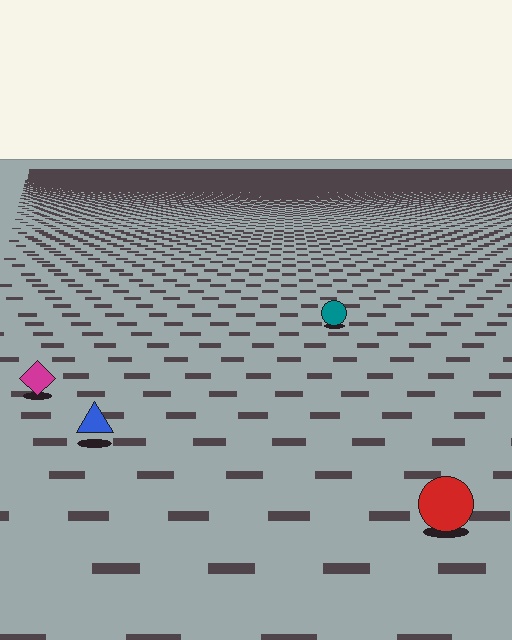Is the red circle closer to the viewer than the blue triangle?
Yes. The red circle is closer — you can tell from the texture gradient: the ground texture is coarser near it.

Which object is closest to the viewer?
The red circle is closest. The texture marks near it are larger and more spread out.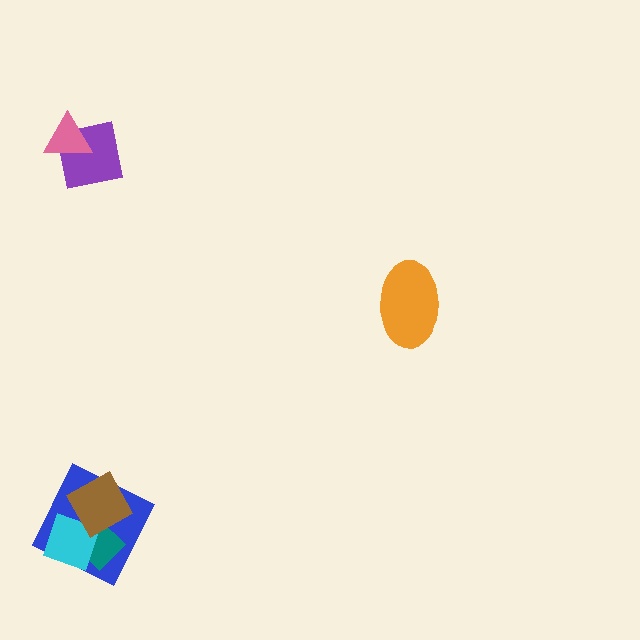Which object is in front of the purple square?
The pink triangle is in front of the purple square.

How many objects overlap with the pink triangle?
1 object overlaps with the pink triangle.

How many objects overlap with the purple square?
1 object overlaps with the purple square.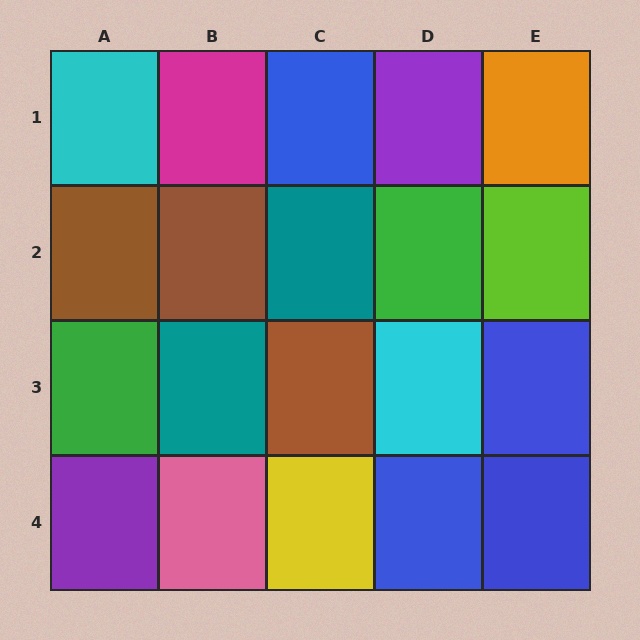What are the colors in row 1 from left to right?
Cyan, magenta, blue, purple, orange.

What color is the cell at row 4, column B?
Pink.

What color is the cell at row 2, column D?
Green.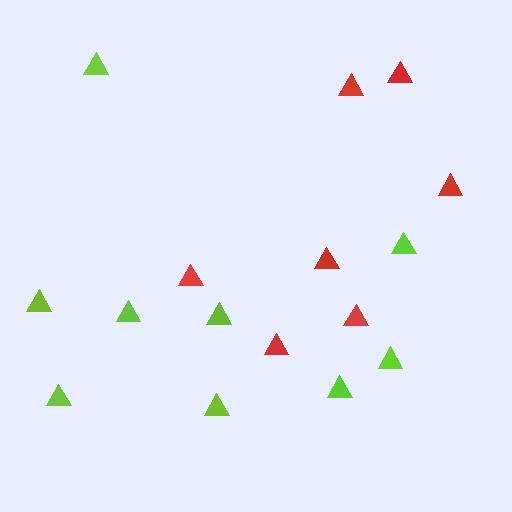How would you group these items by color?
There are 2 groups: one group of red triangles (7) and one group of lime triangles (9).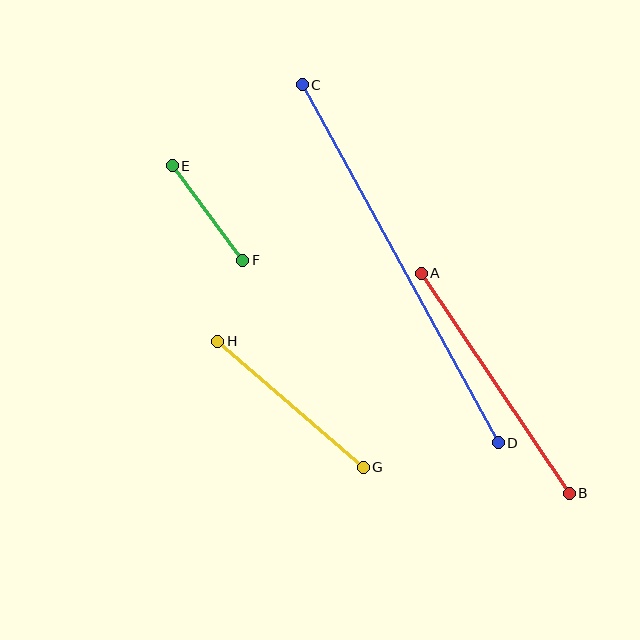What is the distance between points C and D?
The distance is approximately 408 pixels.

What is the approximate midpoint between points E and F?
The midpoint is at approximately (208, 213) pixels.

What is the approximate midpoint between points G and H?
The midpoint is at approximately (290, 404) pixels.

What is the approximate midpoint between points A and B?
The midpoint is at approximately (495, 383) pixels.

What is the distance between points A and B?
The distance is approximately 265 pixels.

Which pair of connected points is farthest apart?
Points C and D are farthest apart.